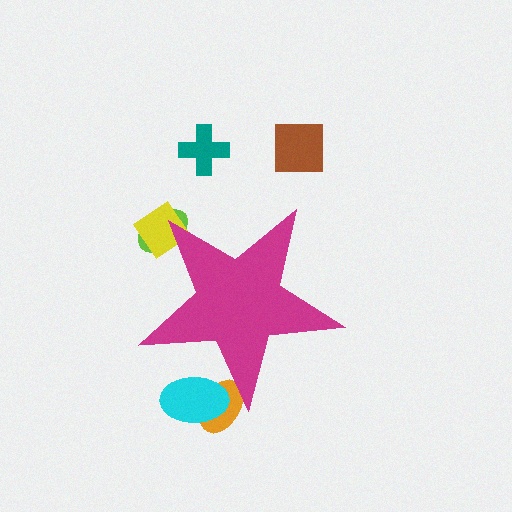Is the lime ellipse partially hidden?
Yes, the lime ellipse is partially hidden behind the magenta star.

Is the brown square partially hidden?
No, the brown square is fully visible.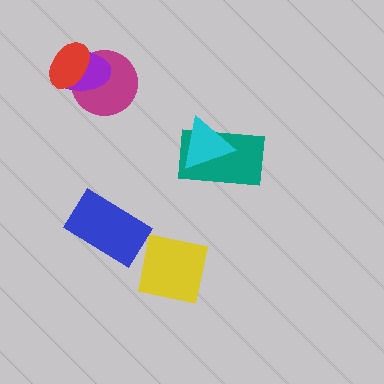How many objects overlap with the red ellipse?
2 objects overlap with the red ellipse.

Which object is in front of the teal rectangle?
The cyan triangle is in front of the teal rectangle.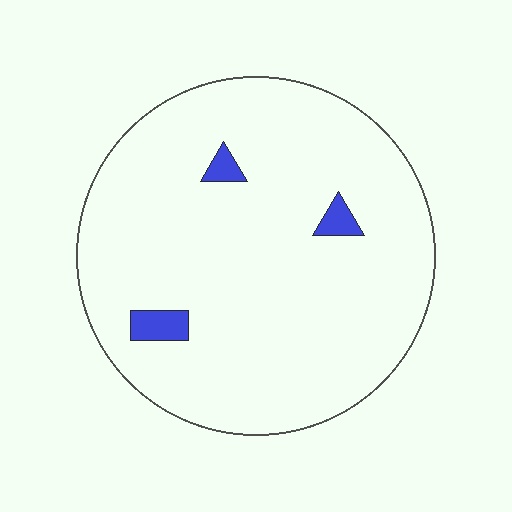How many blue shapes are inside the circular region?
3.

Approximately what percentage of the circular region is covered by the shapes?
Approximately 5%.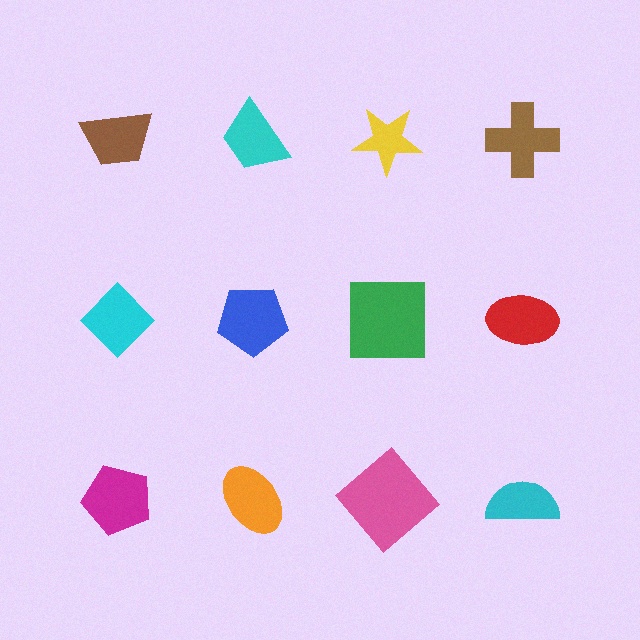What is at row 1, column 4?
A brown cross.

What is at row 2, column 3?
A green square.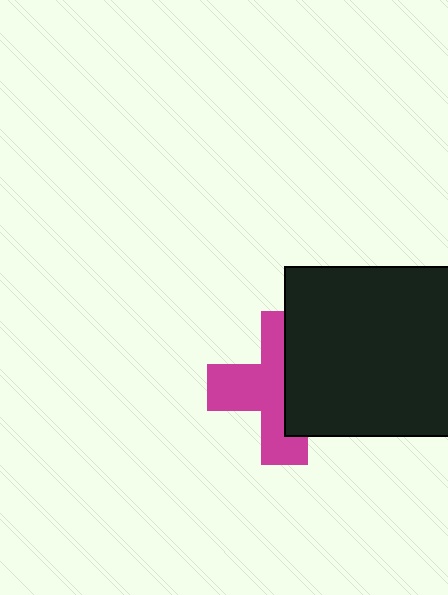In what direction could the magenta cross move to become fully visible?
The magenta cross could move left. That would shift it out from behind the black square entirely.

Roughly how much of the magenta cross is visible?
About half of it is visible (roughly 54%).